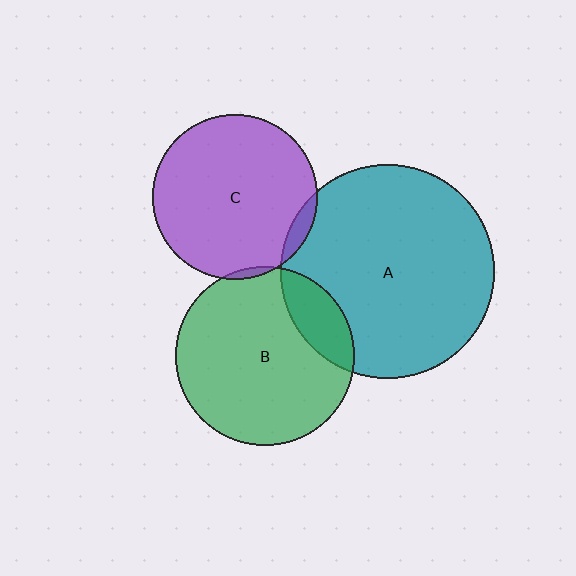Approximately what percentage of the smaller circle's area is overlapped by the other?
Approximately 5%.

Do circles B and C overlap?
Yes.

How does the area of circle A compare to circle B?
Approximately 1.4 times.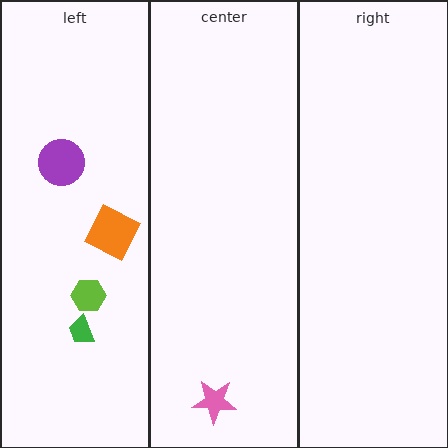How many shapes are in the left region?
4.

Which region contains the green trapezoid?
The left region.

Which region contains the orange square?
The left region.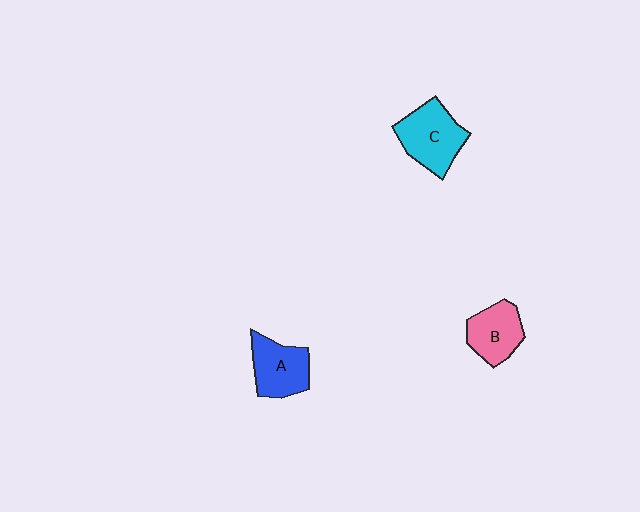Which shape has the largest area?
Shape C (cyan).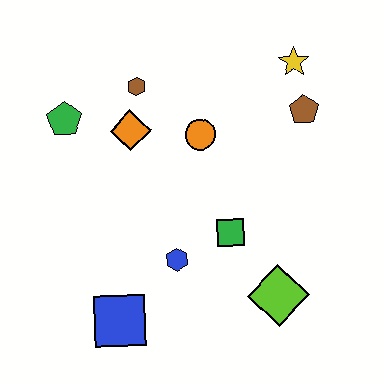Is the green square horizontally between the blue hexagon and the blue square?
No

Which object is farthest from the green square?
The green pentagon is farthest from the green square.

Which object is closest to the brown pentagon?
The yellow star is closest to the brown pentagon.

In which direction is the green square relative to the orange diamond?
The green square is below the orange diamond.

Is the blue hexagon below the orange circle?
Yes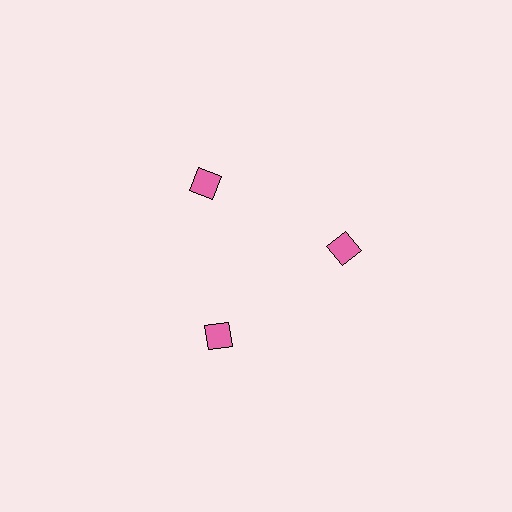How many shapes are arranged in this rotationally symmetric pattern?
There are 3 shapes, arranged in 3 groups of 1.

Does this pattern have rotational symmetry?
Yes, this pattern has 3-fold rotational symmetry. It looks the same after rotating 120 degrees around the center.